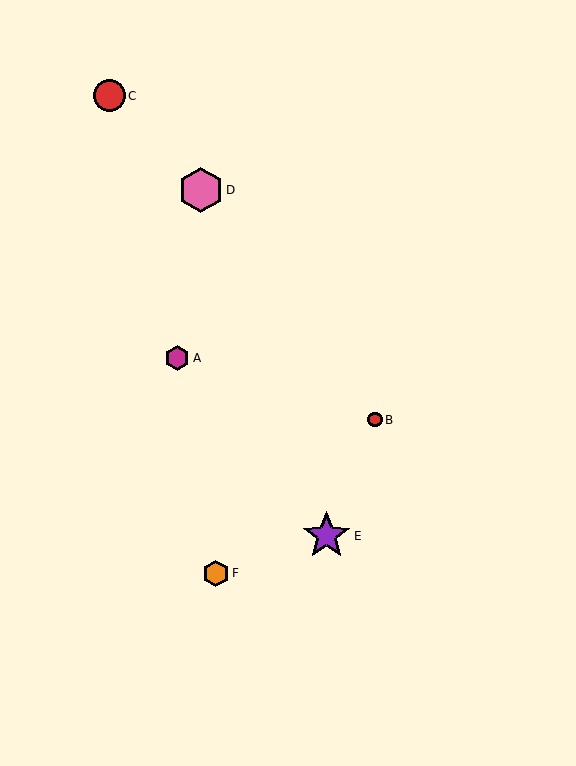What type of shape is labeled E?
Shape E is a purple star.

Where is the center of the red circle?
The center of the red circle is at (375, 420).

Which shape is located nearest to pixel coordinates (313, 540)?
The purple star (labeled E) at (326, 536) is nearest to that location.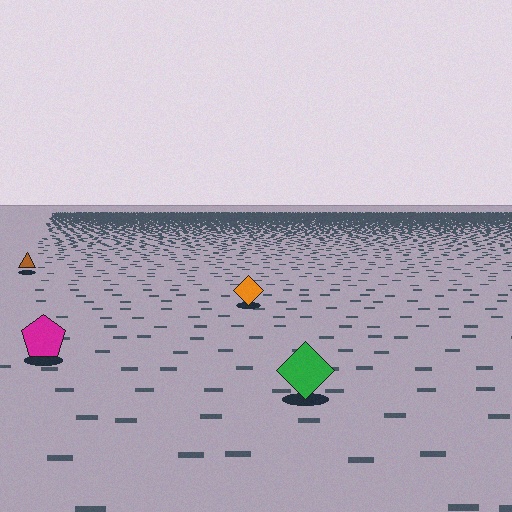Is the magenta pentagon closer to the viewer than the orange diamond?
Yes. The magenta pentagon is closer — you can tell from the texture gradient: the ground texture is coarser near it.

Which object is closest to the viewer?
The green diamond is closest. The texture marks near it are larger and more spread out.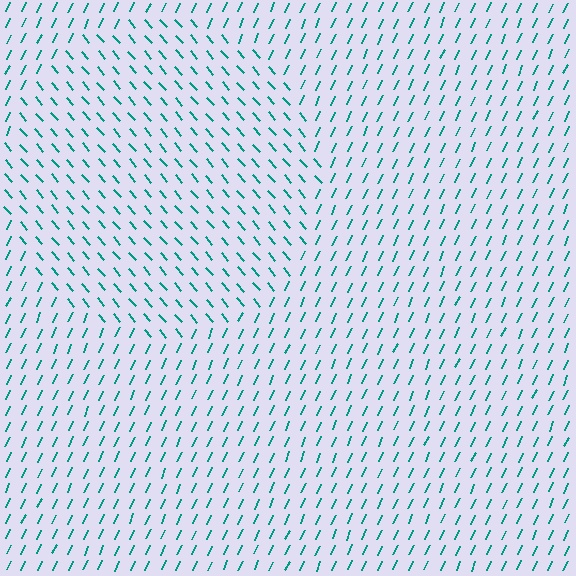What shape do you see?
I see a circle.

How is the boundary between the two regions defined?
The boundary is defined purely by a change in line orientation (approximately 65 degrees difference). All lines are the same color and thickness.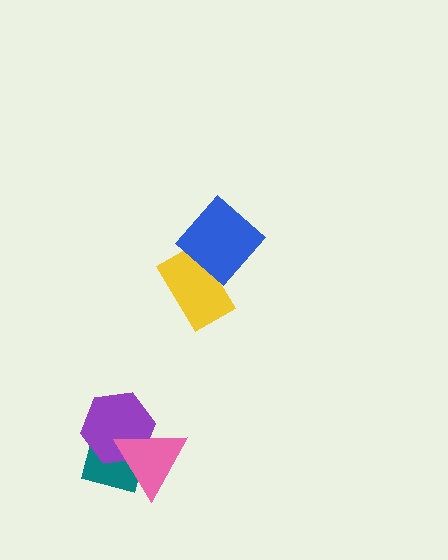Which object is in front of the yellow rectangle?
The blue diamond is in front of the yellow rectangle.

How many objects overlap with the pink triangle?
2 objects overlap with the pink triangle.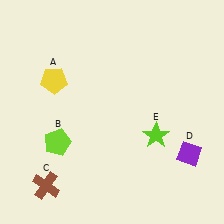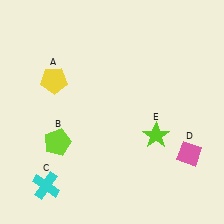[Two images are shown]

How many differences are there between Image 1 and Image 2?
There are 2 differences between the two images.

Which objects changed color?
C changed from brown to cyan. D changed from purple to pink.